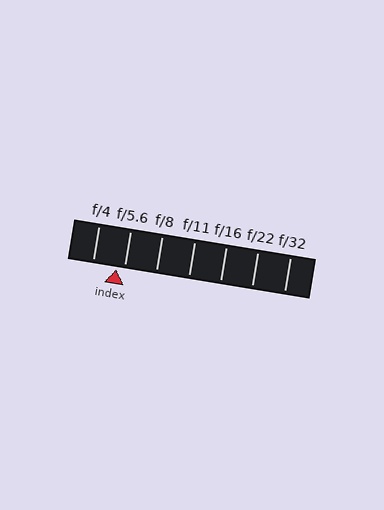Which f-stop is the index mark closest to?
The index mark is closest to f/5.6.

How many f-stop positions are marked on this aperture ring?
There are 7 f-stop positions marked.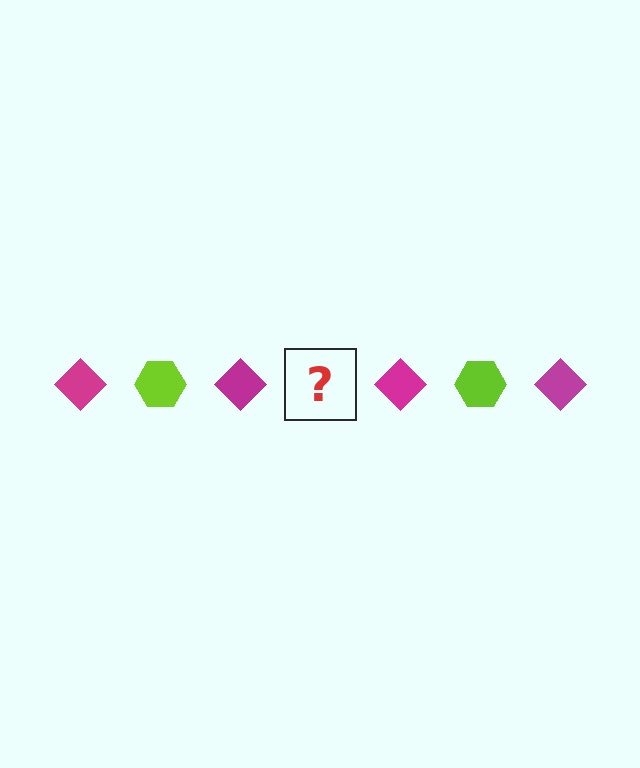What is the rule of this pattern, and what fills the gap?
The rule is that the pattern alternates between magenta diamond and lime hexagon. The gap should be filled with a lime hexagon.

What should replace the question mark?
The question mark should be replaced with a lime hexagon.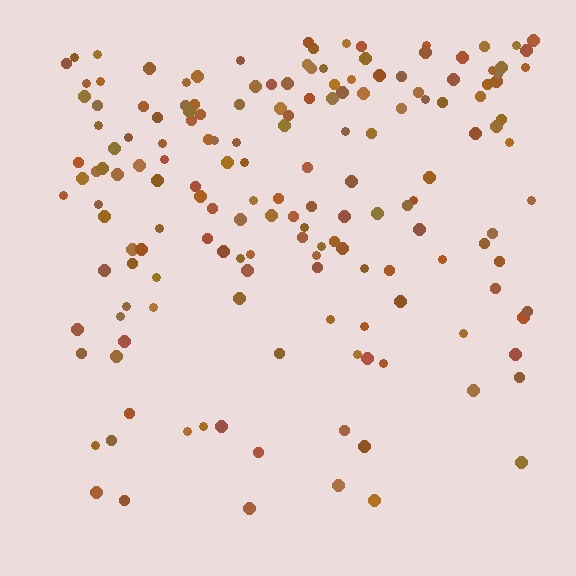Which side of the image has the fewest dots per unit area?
The bottom.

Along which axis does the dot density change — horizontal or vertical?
Vertical.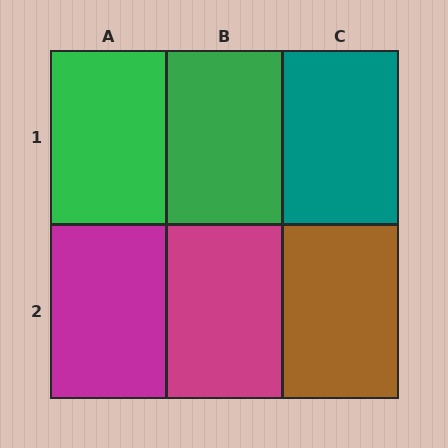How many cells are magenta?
2 cells are magenta.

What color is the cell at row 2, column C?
Brown.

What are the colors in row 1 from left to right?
Green, green, teal.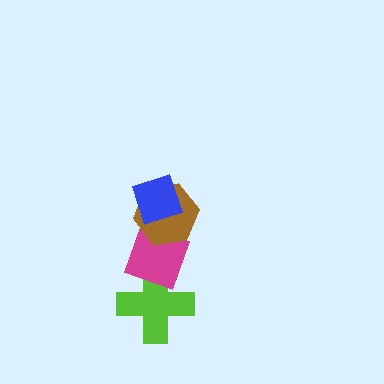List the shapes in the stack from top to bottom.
From top to bottom: the blue diamond, the brown hexagon, the magenta diamond, the lime cross.